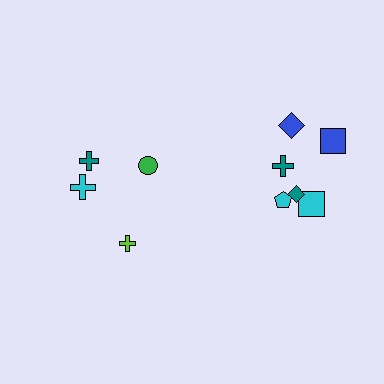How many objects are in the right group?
There are 6 objects.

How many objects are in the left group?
There are 4 objects.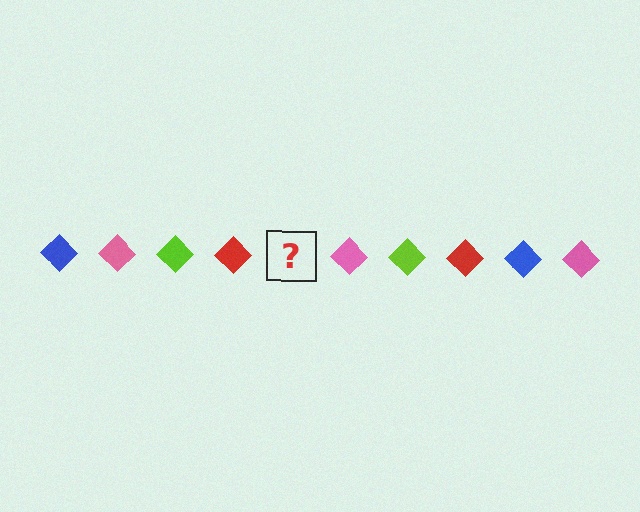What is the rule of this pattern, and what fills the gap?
The rule is that the pattern cycles through blue, pink, lime, red diamonds. The gap should be filled with a blue diamond.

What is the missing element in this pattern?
The missing element is a blue diamond.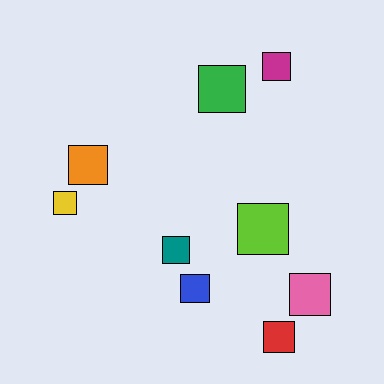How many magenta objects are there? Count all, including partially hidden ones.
There is 1 magenta object.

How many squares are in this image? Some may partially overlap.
There are 9 squares.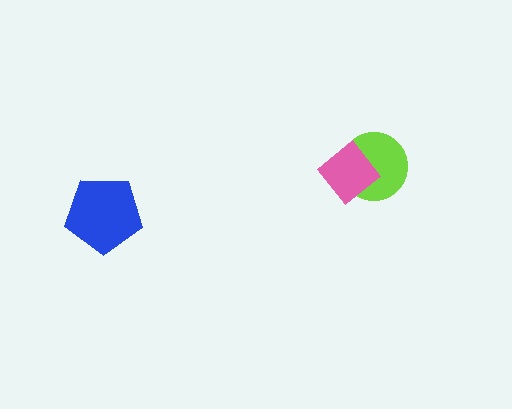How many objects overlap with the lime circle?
1 object overlaps with the lime circle.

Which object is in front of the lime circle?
The pink diamond is in front of the lime circle.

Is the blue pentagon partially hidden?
No, no other shape covers it.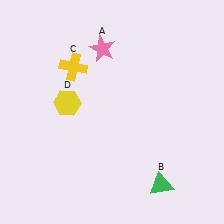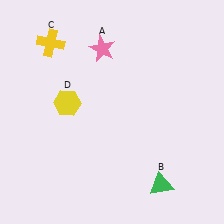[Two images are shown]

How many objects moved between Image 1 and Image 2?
1 object moved between the two images.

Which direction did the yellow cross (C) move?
The yellow cross (C) moved up.